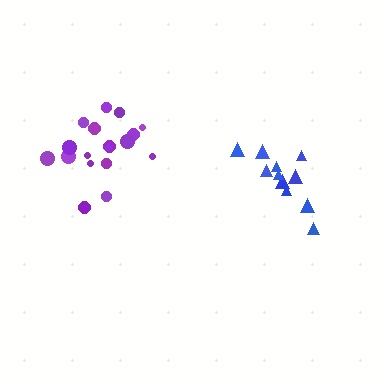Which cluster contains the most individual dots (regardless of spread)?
Purple (18).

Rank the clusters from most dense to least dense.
purple, blue.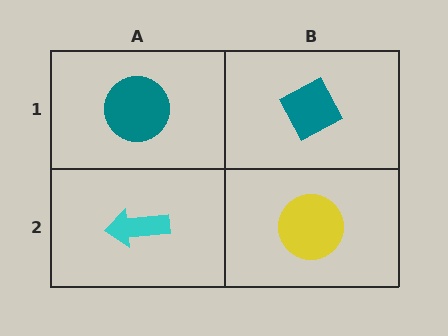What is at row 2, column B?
A yellow circle.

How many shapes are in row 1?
2 shapes.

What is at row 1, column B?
A teal diamond.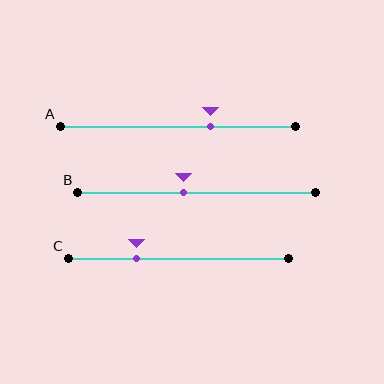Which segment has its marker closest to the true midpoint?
Segment B has its marker closest to the true midpoint.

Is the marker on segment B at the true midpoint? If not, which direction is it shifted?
No, the marker on segment B is shifted to the left by about 6% of the segment length.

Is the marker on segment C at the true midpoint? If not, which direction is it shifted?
No, the marker on segment C is shifted to the left by about 19% of the segment length.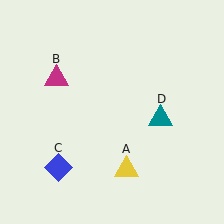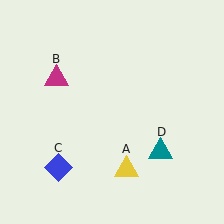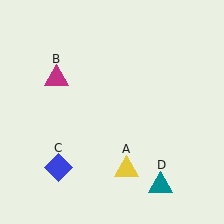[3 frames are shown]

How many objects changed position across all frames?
1 object changed position: teal triangle (object D).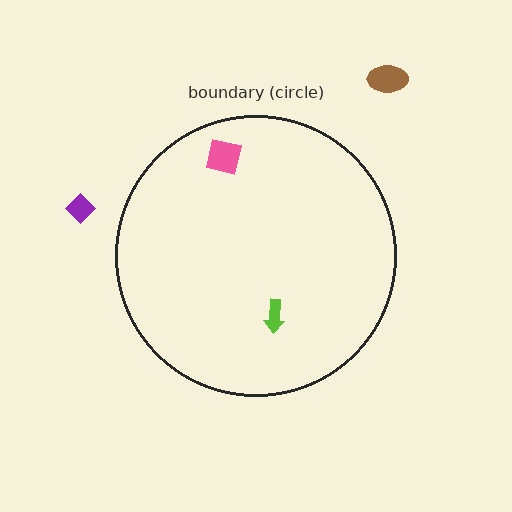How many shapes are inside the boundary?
2 inside, 2 outside.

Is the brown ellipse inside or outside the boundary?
Outside.